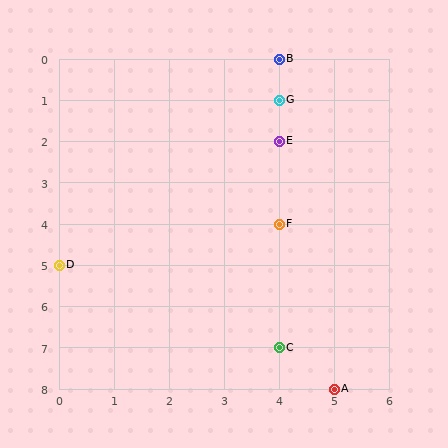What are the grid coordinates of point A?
Point A is at grid coordinates (5, 8).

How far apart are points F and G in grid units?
Points F and G are 3 rows apart.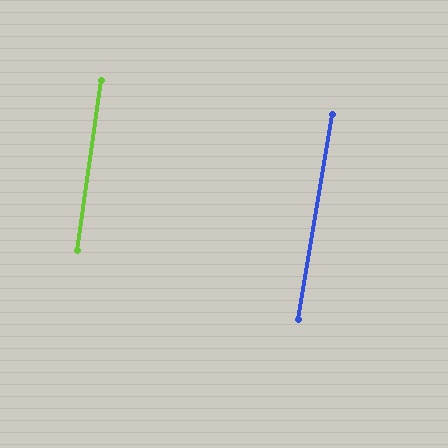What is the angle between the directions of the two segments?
Approximately 2 degrees.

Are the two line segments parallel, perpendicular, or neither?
Parallel — their directions differ by only 1.5°.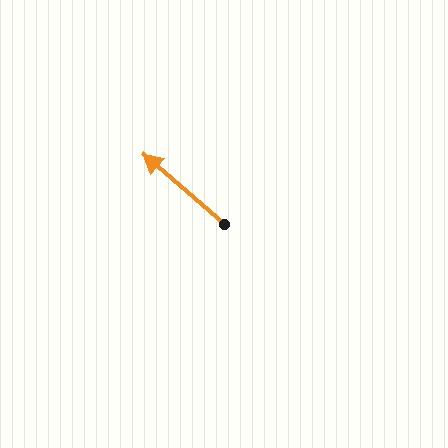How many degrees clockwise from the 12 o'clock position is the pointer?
Approximately 311 degrees.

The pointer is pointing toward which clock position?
Roughly 10 o'clock.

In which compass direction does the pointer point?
Northwest.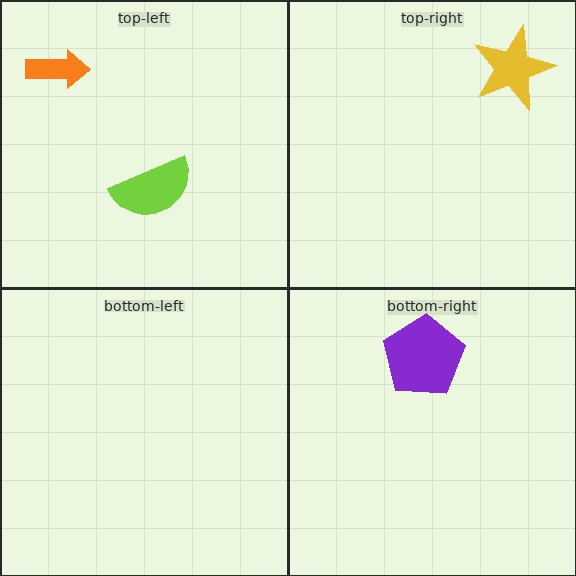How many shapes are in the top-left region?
2.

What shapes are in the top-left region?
The orange arrow, the lime semicircle.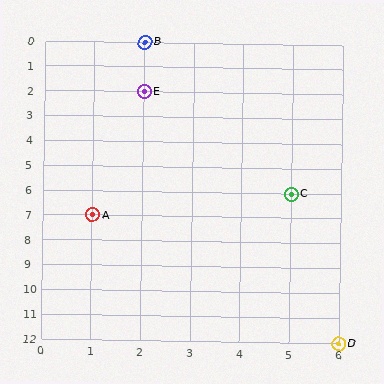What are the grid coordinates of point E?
Point E is at grid coordinates (2, 2).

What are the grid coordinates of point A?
Point A is at grid coordinates (1, 7).